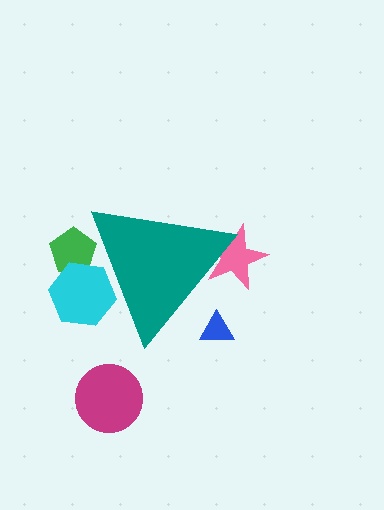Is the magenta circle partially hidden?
No, the magenta circle is fully visible.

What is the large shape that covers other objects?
A teal triangle.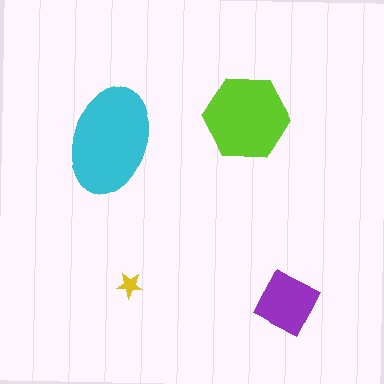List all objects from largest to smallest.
The cyan ellipse, the lime hexagon, the purple square, the yellow star.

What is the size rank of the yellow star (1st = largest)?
4th.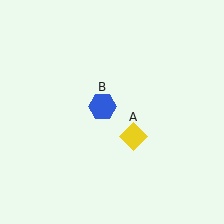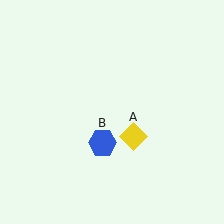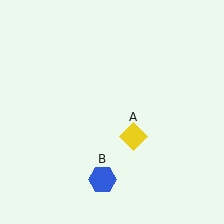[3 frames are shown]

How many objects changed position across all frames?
1 object changed position: blue hexagon (object B).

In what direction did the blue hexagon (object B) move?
The blue hexagon (object B) moved down.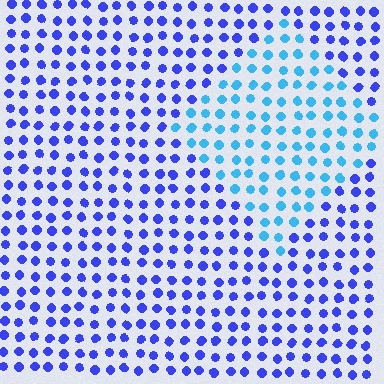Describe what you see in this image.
The image is filled with small blue elements in a uniform arrangement. A diamond-shaped region is visible where the elements are tinted to a slightly different hue, forming a subtle color boundary.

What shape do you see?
I see a diamond.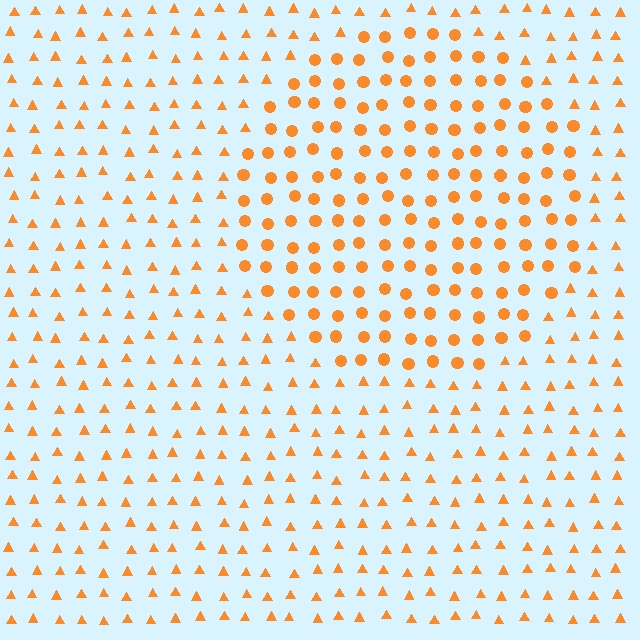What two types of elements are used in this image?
The image uses circles inside the circle region and triangles outside it.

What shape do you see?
I see a circle.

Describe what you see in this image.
The image is filled with small orange elements arranged in a uniform grid. A circle-shaped region contains circles, while the surrounding area contains triangles. The boundary is defined purely by the change in element shape.